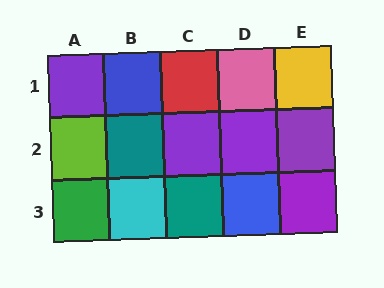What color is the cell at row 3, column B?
Cyan.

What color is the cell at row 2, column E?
Purple.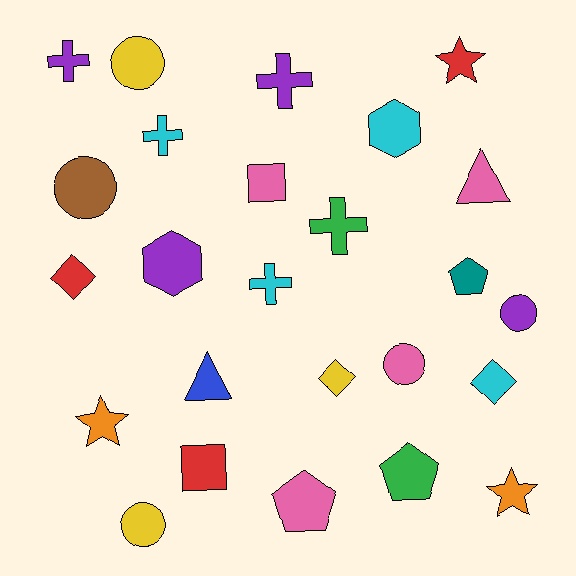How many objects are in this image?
There are 25 objects.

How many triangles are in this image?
There are 2 triangles.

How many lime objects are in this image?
There are no lime objects.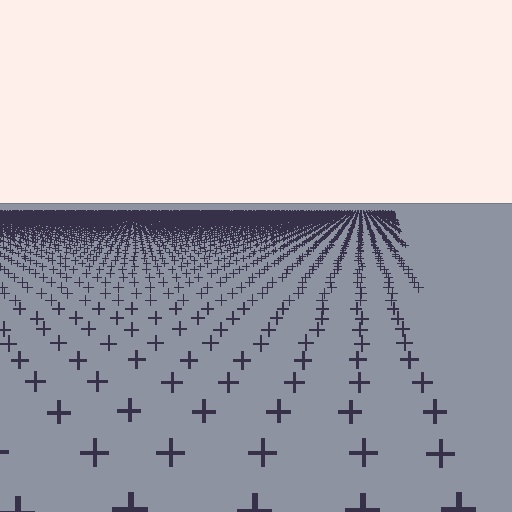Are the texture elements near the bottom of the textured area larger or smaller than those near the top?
Larger. Near the bottom, elements are closer to the viewer and appear at a bigger on-screen size.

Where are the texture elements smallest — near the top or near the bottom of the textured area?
Near the top.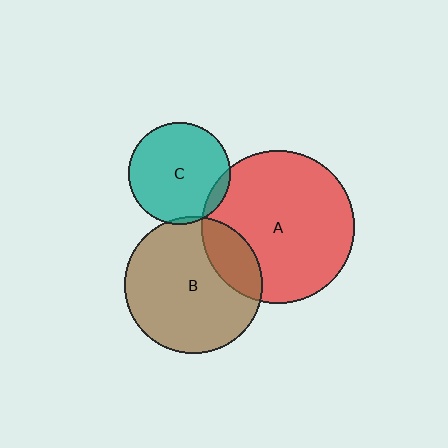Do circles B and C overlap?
Yes.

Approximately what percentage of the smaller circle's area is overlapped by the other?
Approximately 5%.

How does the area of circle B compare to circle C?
Approximately 1.8 times.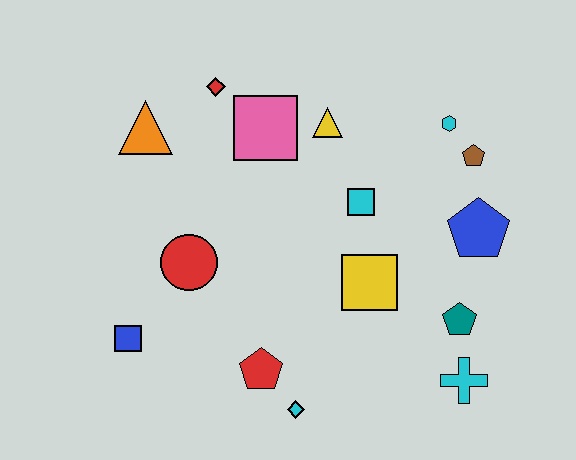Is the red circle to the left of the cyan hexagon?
Yes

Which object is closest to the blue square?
The red circle is closest to the blue square.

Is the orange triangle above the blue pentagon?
Yes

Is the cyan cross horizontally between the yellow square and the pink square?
No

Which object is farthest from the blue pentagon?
The blue square is farthest from the blue pentagon.